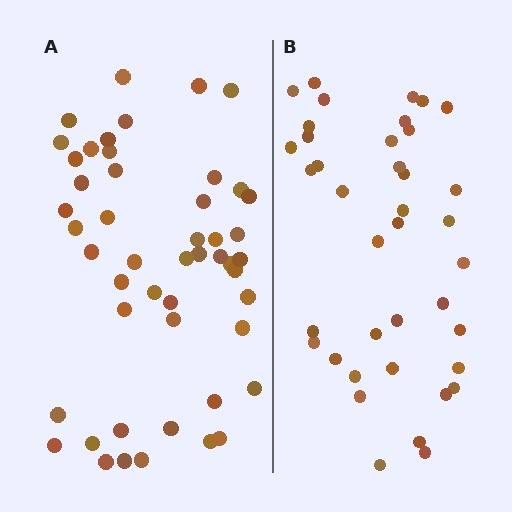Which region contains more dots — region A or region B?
Region A (the left region) has more dots.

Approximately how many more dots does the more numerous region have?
Region A has roughly 10 or so more dots than region B.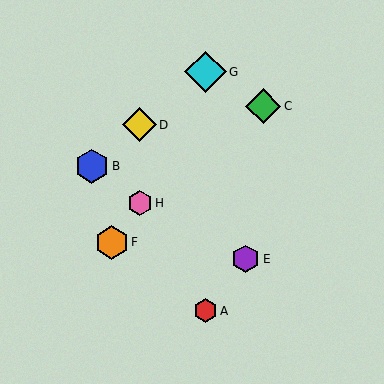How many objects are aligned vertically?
2 objects (A, G) are aligned vertically.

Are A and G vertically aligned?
Yes, both are at x≈205.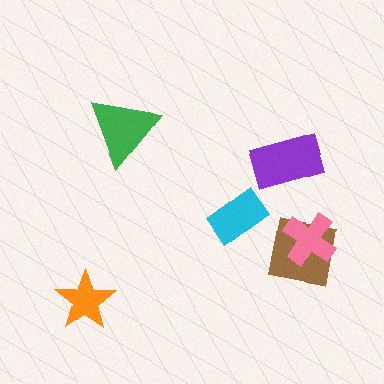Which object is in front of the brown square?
The pink cross is in front of the brown square.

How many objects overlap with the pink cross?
1 object overlaps with the pink cross.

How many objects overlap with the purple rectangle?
0 objects overlap with the purple rectangle.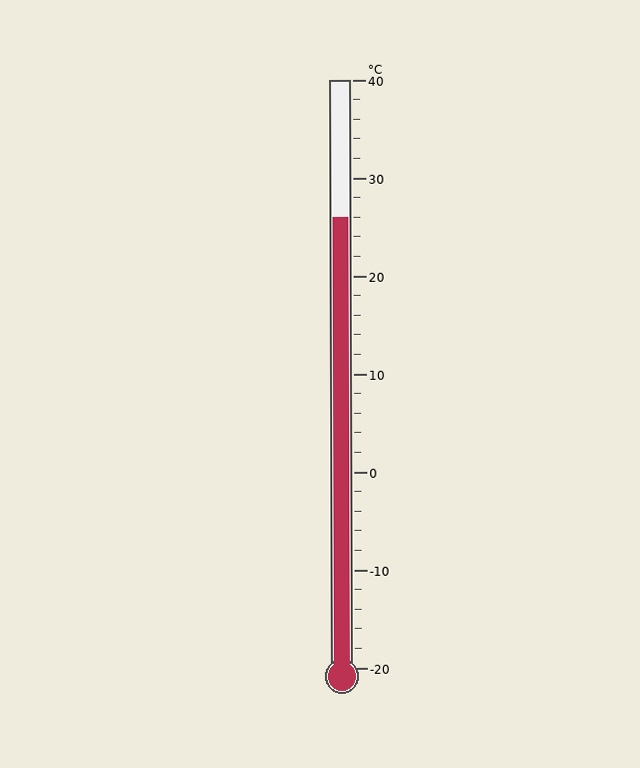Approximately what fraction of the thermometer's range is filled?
The thermometer is filled to approximately 75% of its range.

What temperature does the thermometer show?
The thermometer shows approximately 26°C.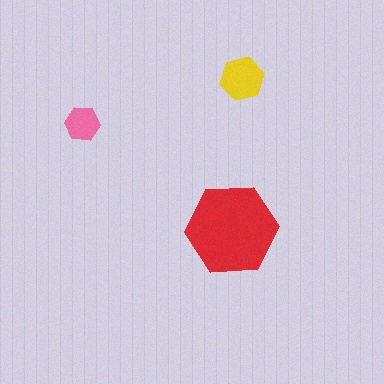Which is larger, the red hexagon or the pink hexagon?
The red one.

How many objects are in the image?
There are 3 objects in the image.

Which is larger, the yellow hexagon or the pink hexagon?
The yellow one.